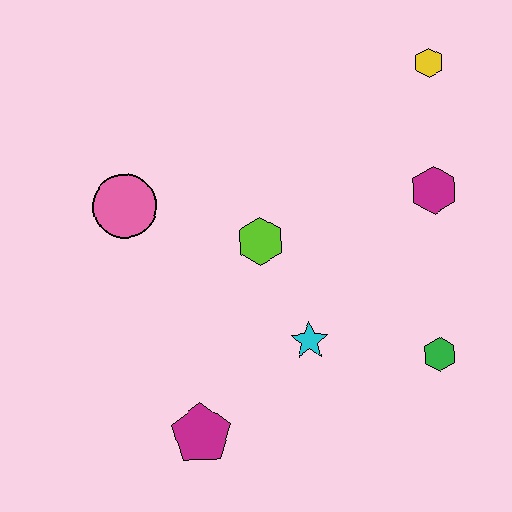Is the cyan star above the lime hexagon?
No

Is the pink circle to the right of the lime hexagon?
No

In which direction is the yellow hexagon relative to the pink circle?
The yellow hexagon is to the right of the pink circle.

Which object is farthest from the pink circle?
The green hexagon is farthest from the pink circle.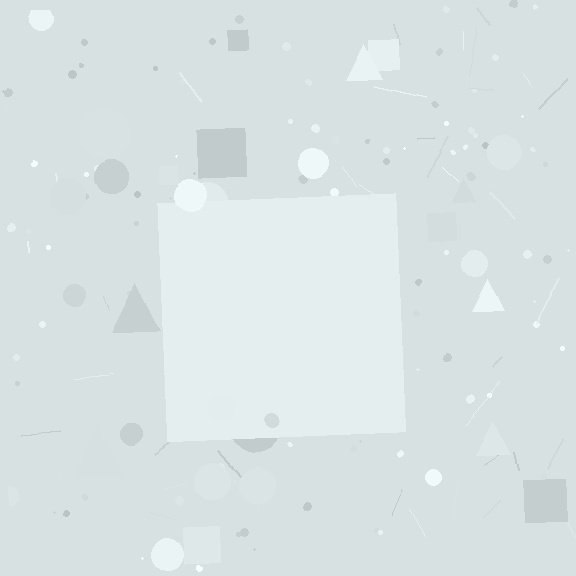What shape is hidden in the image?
A square is hidden in the image.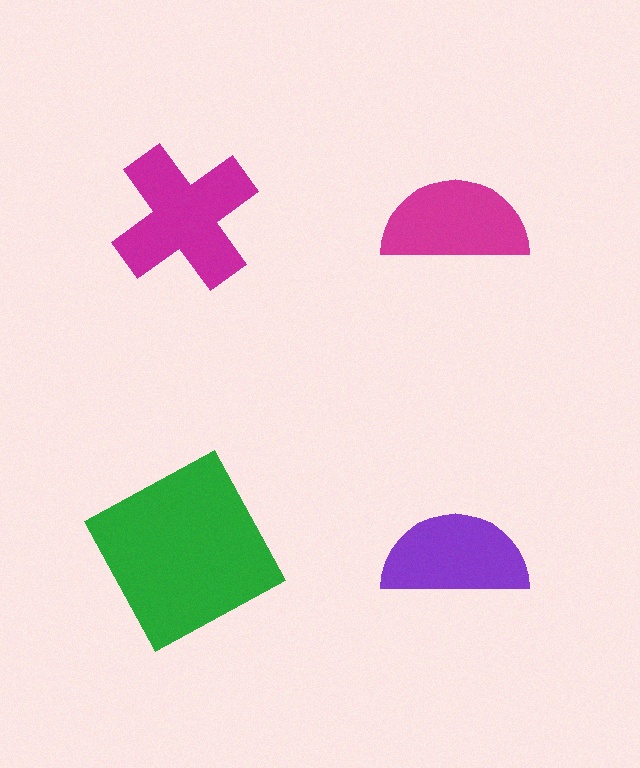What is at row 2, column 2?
A purple semicircle.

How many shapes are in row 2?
2 shapes.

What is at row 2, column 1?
A green square.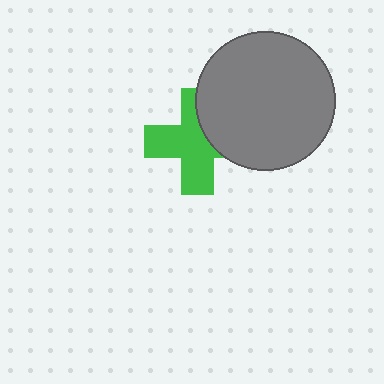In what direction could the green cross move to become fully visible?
The green cross could move left. That would shift it out from behind the gray circle entirely.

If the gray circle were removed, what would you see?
You would see the complete green cross.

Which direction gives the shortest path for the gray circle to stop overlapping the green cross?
Moving right gives the shortest separation.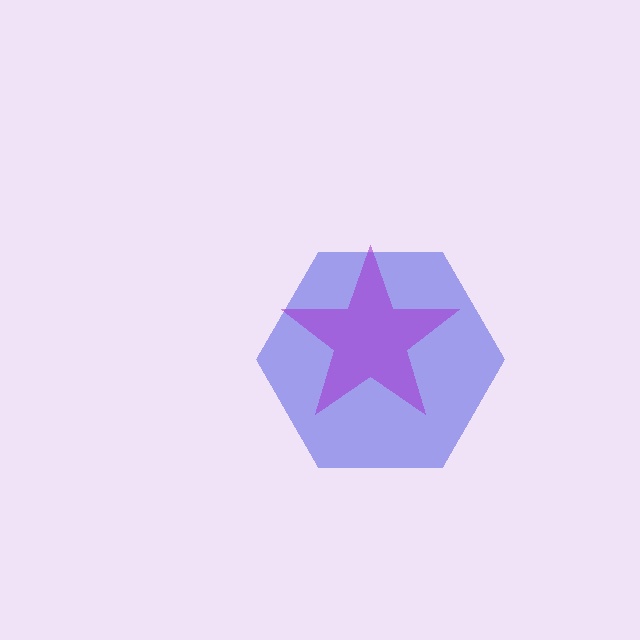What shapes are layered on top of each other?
The layered shapes are: a blue hexagon, a purple star.